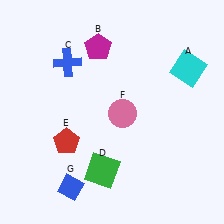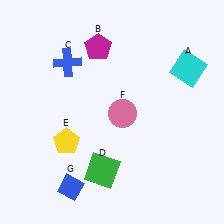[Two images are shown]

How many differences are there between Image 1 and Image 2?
There is 1 difference between the two images.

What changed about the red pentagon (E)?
In Image 1, E is red. In Image 2, it changed to yellow.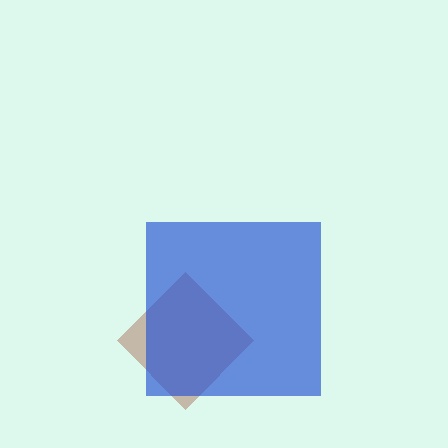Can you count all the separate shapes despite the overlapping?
Yes, there are 2 separate shapes.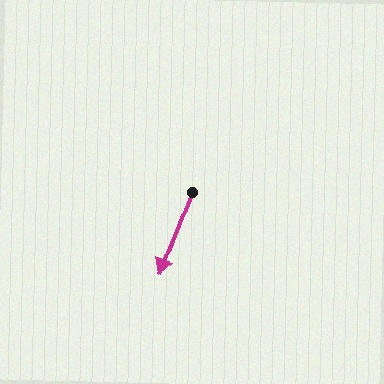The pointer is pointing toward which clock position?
Roughly 7 o'clock.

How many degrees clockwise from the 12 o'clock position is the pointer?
Approximately 201 degrees.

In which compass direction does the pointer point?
South.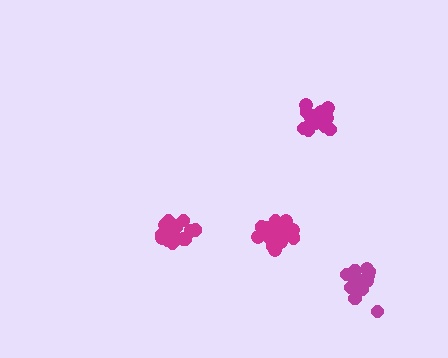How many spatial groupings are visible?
There are 4 spatial groupings.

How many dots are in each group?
Group 1: 18 dots, Group 2: 21 dots, Group 3: 20 dots, Group 4: 16 dots (75 total).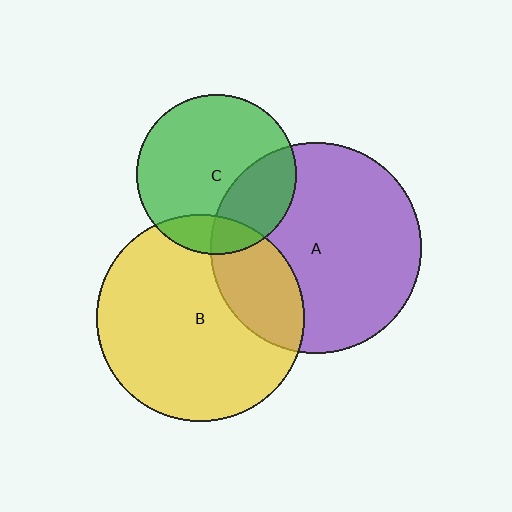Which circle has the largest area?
Circle A (purple).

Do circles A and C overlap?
Yes.